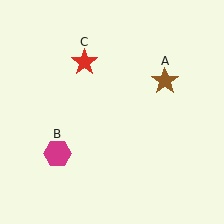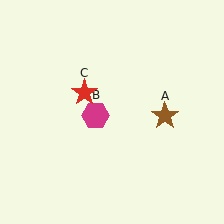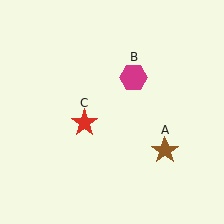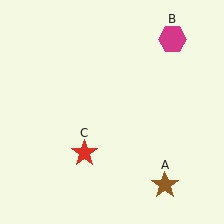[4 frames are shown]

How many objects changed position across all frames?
3 objects changed position: brown star (object A), magenta hexagon (object B), red star (object C).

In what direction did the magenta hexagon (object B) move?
The magenta hexagon (object B) moved up and to the right.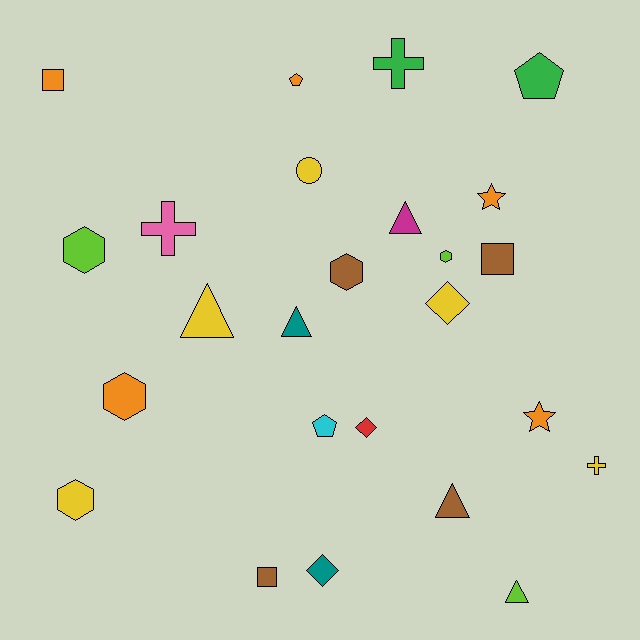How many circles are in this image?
There is 1 circle.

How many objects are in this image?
There are 25 objects.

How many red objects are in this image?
There is 1 red object.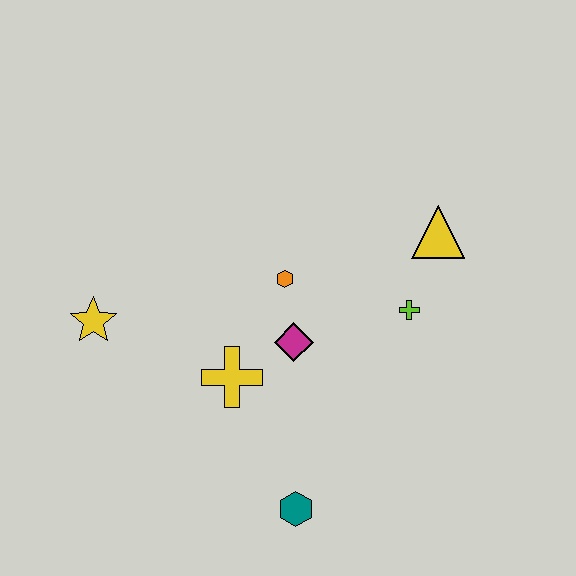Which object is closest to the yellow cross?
The magenta diamond is closest to the yellow cross.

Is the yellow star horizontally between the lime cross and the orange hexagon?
No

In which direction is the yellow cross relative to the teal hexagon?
The yellow cross is above the teal hexagon.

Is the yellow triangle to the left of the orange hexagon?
No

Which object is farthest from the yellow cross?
The yellow triangle is farthest from the yellow cross.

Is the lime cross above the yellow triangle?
No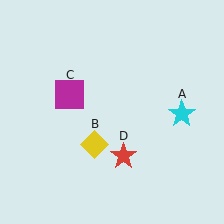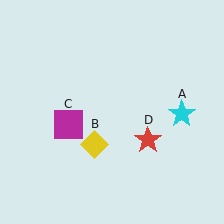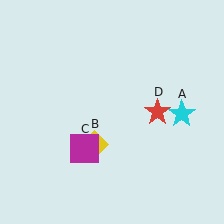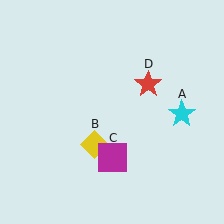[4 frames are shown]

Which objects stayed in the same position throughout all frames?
Cyan star (object A) and yellow diamond (object B) remained stationary.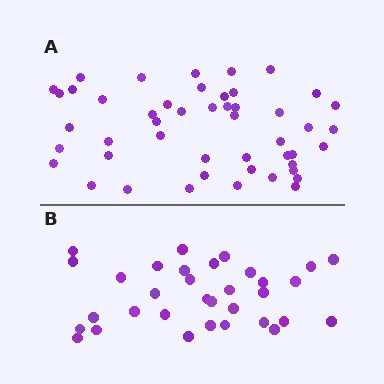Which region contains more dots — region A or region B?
Region A (the top region) has more dots.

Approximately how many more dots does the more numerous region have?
Region A has approximately 15 more dots than region B.